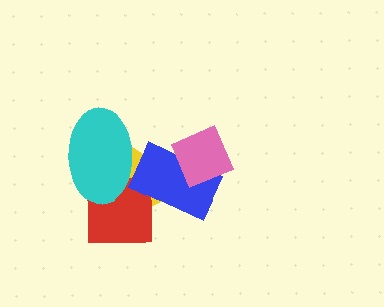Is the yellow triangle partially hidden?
Yes, it is partially covered by another shape.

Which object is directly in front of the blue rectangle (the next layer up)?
The cyan ellipse is directly in front of the blue rectangle.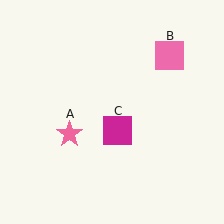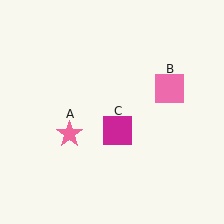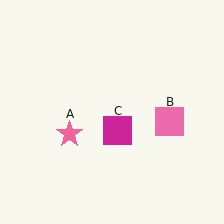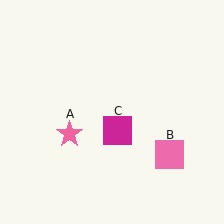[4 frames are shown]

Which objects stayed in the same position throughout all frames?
Pink star (object A) and magenta square (object C) remained stationary.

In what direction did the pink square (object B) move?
The pink square (object B) moved down.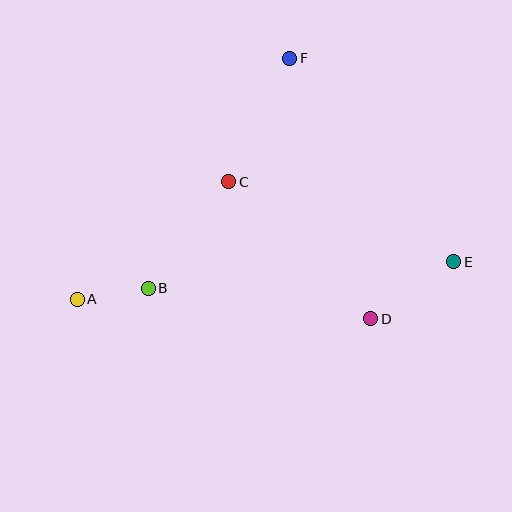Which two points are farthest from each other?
Points A and E are farthest from each other.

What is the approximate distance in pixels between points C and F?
The distance between C and F is approximately 138 pixels.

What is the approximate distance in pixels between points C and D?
The distance between C and D is approximately 197 pixels.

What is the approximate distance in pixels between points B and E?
The distance between B and E is approximately 307 pixels.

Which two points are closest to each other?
Points A and B are closest to each other.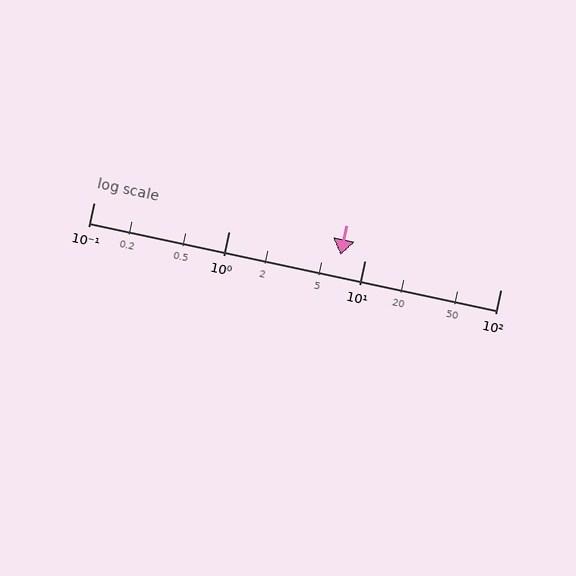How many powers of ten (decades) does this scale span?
The scale spans 3 decades, from 0.1 to 100.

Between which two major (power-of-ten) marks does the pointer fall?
The pointer is between 1 and 10.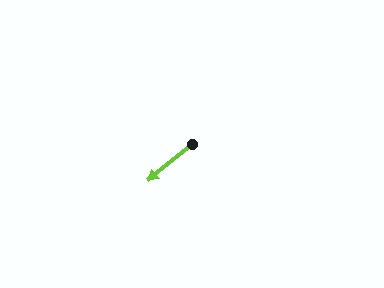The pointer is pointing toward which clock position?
Roughly 8 o'clock.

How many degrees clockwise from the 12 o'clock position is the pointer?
Approximately 231 degrees.